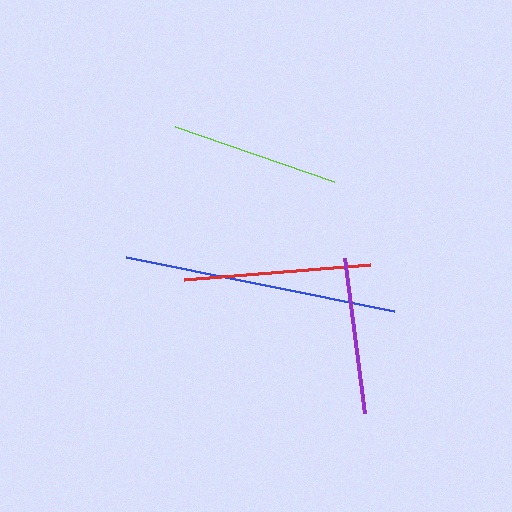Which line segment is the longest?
The blue line is the longest at approximately 274 pixels.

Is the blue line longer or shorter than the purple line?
The blue line is longer than the purple line.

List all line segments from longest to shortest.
From longest to shortest: blue, red, lime, purple.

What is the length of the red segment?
The red segment is approximately 187 pixels long.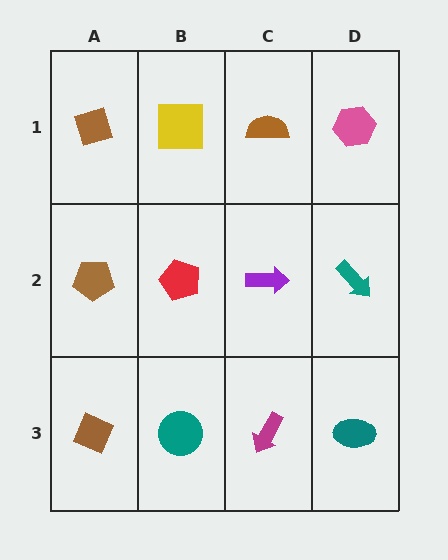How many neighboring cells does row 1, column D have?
2.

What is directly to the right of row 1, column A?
A yellow square.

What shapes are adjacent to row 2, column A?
A brown diamond (row 1, column A), a brown diamond (row 3, column A), a red pentagon (row 2, column B).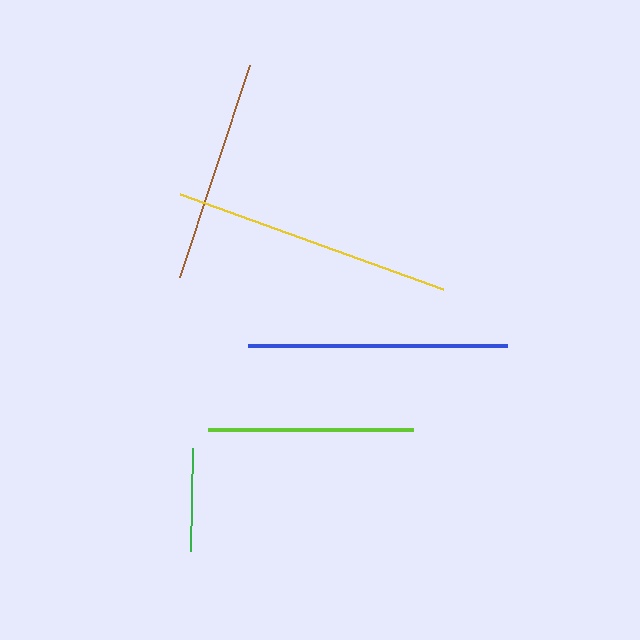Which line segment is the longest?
The yellow line is the longest at approximately 280 pixels.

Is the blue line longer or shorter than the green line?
The blue line is longer than the green line.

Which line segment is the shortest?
The green line is the shortest at approximately 103 pixels.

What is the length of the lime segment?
The lime segment is approximately 205 pixels long.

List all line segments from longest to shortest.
From longest to shortest: yellow, blue, brown, lime, green.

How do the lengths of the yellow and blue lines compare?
The yellow and blue lines are approximately the same length.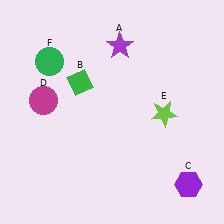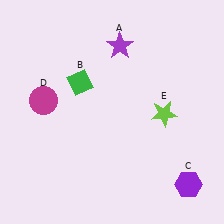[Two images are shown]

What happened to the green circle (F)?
The green circle (F) was removed in Image 2. It was in the top-left area of Image 1.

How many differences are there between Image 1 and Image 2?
There is 1 difference between the two images.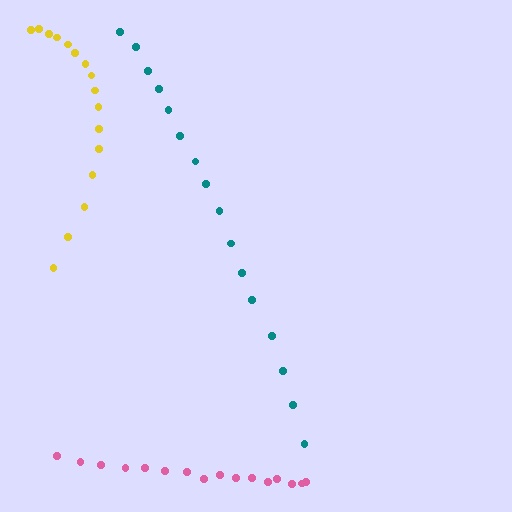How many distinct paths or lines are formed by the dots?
There are 3 distinct paths.